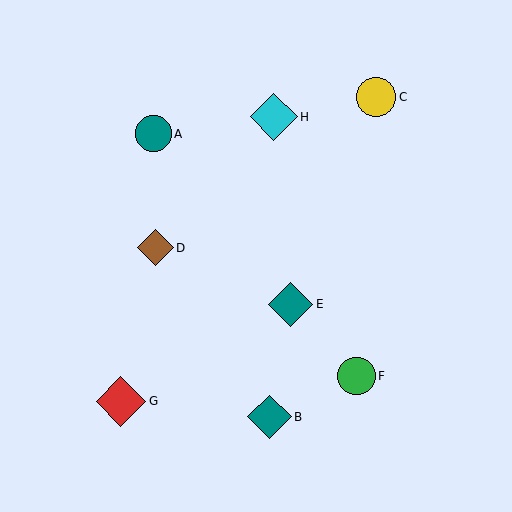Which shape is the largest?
The red diamond (labeled G) is the largest.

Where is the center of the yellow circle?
The center of the yellow circle is at (376, 97).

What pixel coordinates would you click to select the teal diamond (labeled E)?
Click at (291, 304) to select the teal diamond E.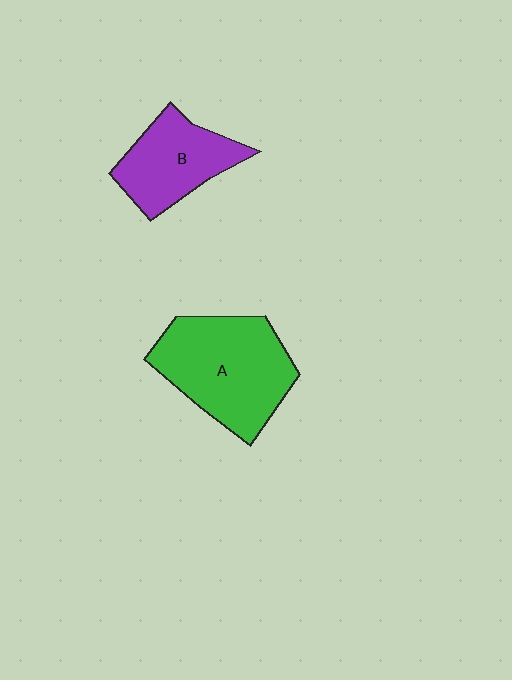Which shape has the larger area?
Shape A (green).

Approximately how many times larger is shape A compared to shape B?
Approximately 1.5 times.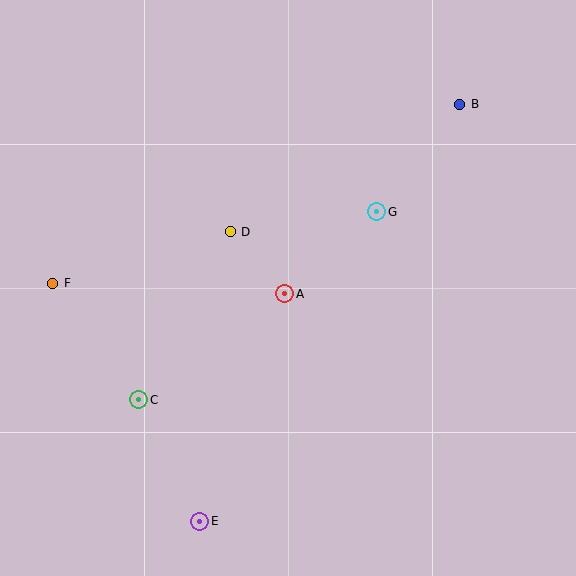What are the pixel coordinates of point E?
Point E is at (200, 521).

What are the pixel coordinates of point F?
Point F is at (53, 283).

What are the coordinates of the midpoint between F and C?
The midpoint between F and C is at (96, 341).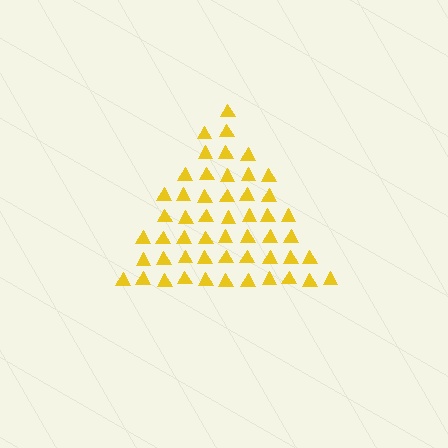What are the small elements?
The small elements are triangles.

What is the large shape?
The large shape is a triangle.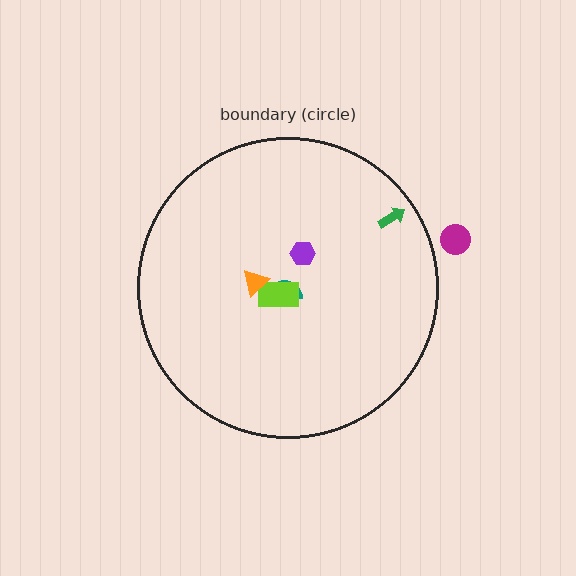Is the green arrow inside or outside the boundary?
Inside.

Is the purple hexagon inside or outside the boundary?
Inside.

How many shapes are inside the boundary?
5 inside, 1 outside.